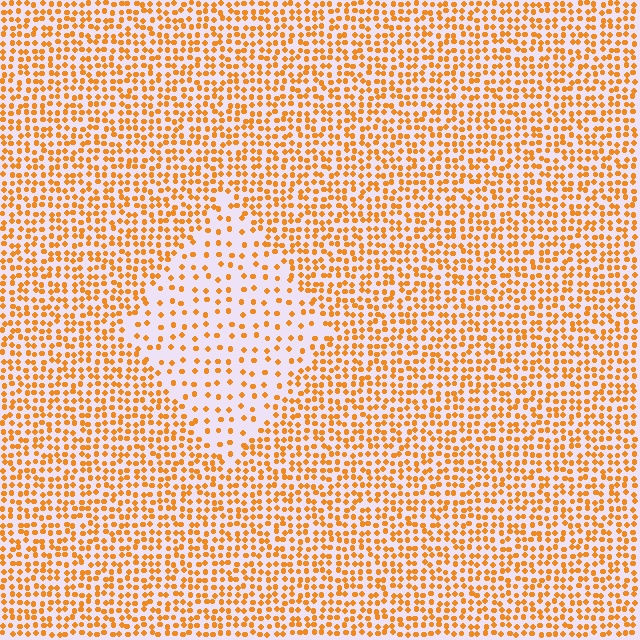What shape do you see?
I see a diamond.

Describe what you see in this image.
The image contains small orange elements arranged at two different densities. A diamond-shaped region is visible where the elements are less densely packed than the surrounding area.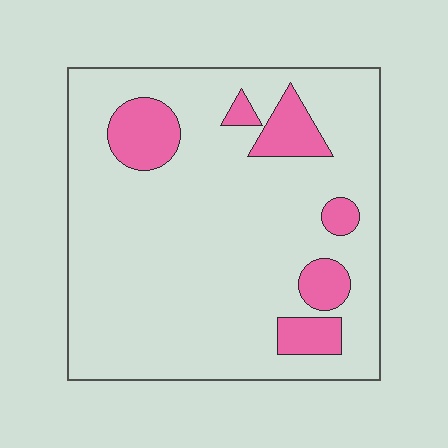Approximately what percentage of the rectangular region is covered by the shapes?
Approximately 15%.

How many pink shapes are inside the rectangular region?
6.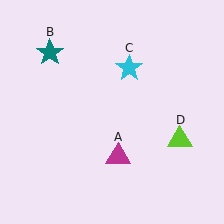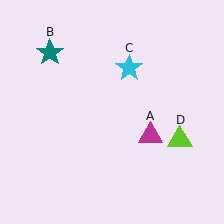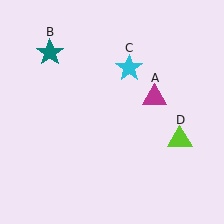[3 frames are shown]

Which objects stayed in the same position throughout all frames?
Teal star (object B) and cyan star (object C) and lime triangle (object D) remained stationary.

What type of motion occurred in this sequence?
The magenta triangle (object A) rotated counterclockwise around the center of the scene.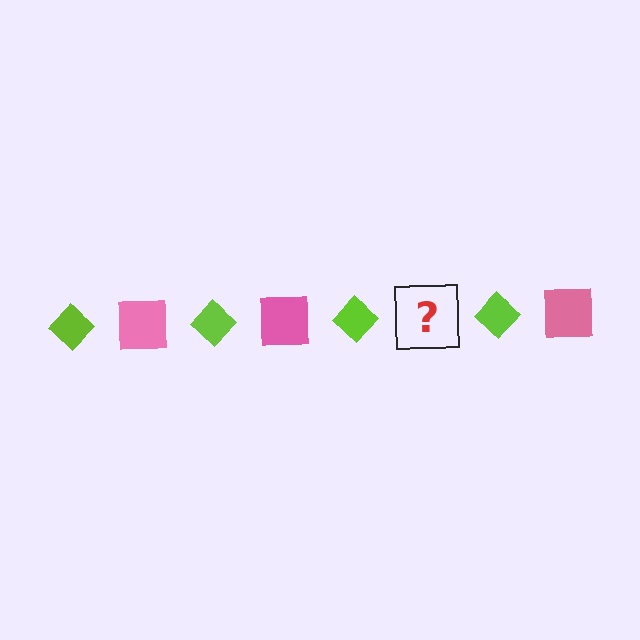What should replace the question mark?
The question mark should be replaced with a pink square.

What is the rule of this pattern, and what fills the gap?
The rule is that the pattern alternates between lime diamond and pink square. The gap should be filled with a pink square.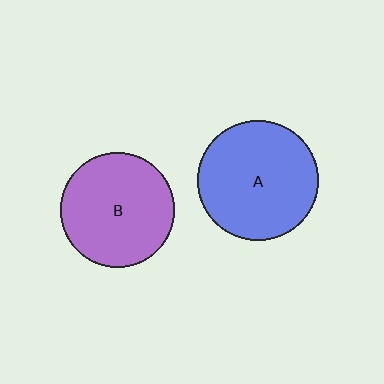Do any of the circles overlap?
No, none of the circles overlap.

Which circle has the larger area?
Circle A (blue).